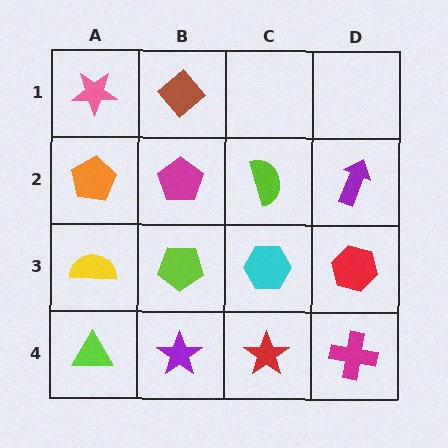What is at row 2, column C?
A lime semicircle.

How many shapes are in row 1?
2 shapes.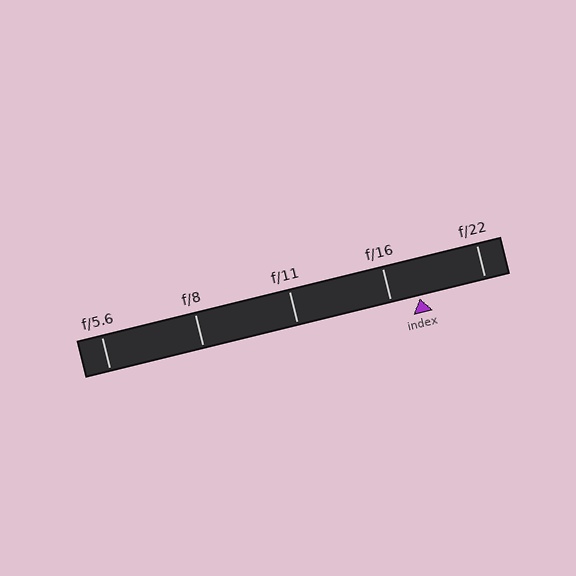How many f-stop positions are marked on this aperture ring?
There are 5 f-stop positions marked.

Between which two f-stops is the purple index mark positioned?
The index mark is between f/16 and f/22.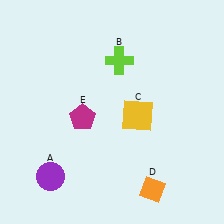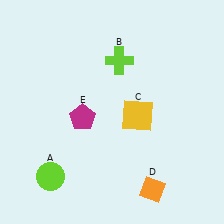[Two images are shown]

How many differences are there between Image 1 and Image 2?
There is 1 difference between the two images.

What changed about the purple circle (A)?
In Image 1, A is purple. In Image 2, it changed to lime.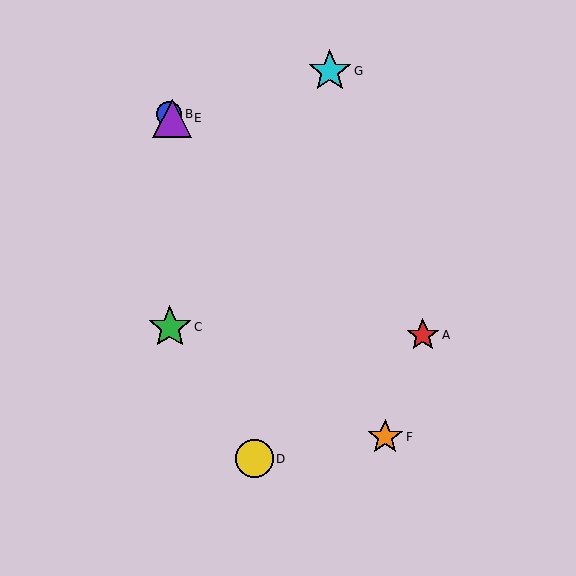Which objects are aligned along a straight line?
Objects B, E, F are aligned along a straight line.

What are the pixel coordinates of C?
Object C is at (170, 327).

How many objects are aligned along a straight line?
3 objects (B, E, F) are aligned along a straight line.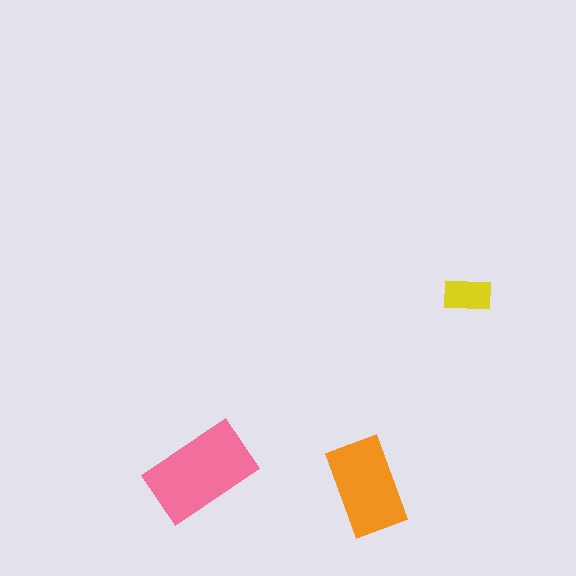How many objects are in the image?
There are 3 objects in the image.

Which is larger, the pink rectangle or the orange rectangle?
The pink one.